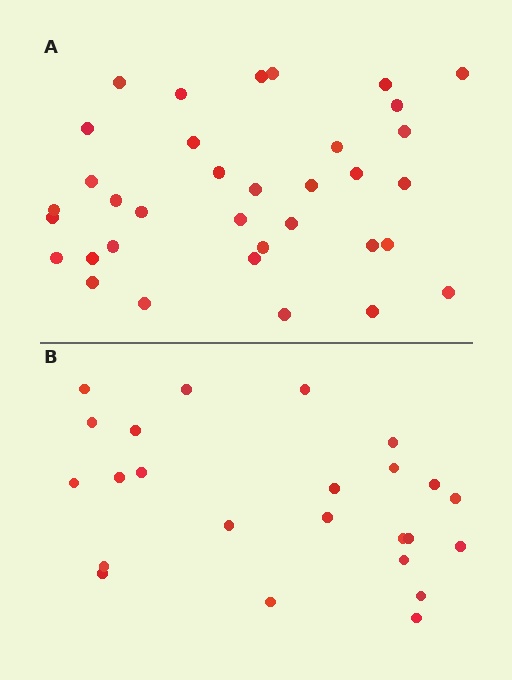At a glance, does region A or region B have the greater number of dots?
Region A (the top region) has more dots.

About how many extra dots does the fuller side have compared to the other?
Region A has roughly 12 or so more dots than region B.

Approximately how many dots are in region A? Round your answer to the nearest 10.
About 40 dots. (The exact count is 35, which rounds to 40.)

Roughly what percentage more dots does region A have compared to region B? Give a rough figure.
About 45% more.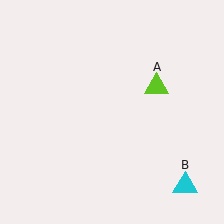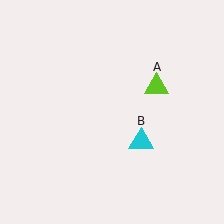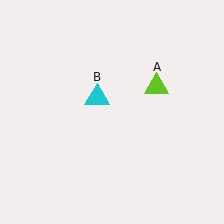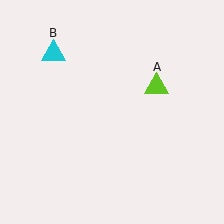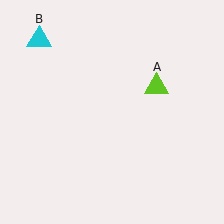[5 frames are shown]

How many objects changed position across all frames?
1 object changed position: cyan triangle (object B).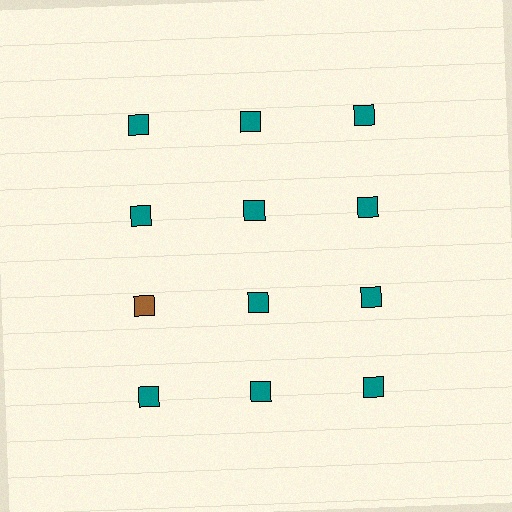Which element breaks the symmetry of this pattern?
The brown square in the third row, leftmost column breaks the symmetry. All other shapes are teal squares.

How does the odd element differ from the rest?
It has a different color: brown instead of teal.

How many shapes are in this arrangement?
There are 12 shapes arranged in a grid pattern.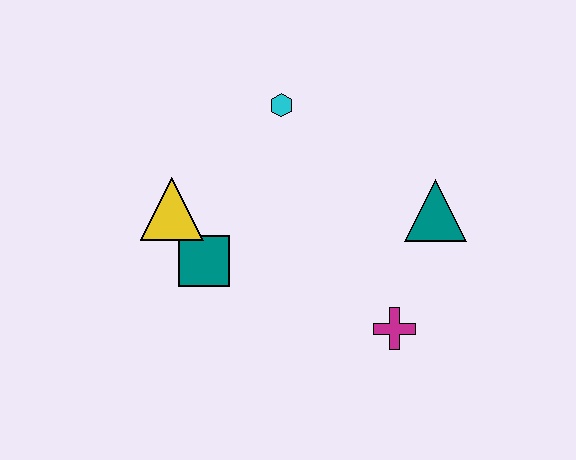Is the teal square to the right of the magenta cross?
No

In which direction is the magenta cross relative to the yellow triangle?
The magenta cross is to the right of the yellow triangle.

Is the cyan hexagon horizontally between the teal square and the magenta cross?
Yes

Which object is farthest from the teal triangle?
The yellow triangle is farthest from the teal triangle.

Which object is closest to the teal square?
The yellow triangle is closest to the teal square.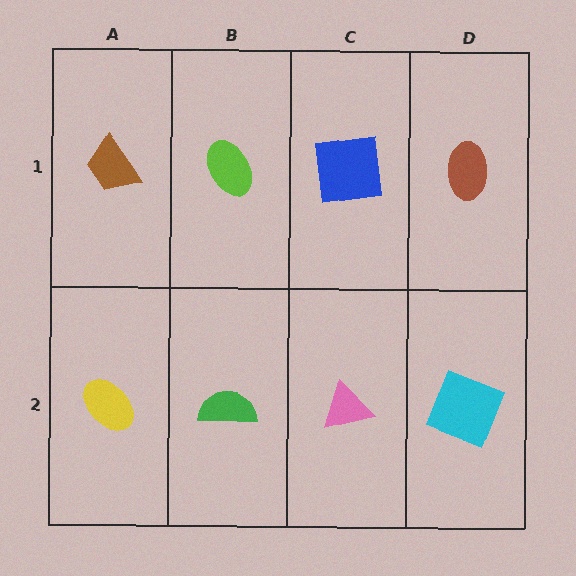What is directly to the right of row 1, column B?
A blue square.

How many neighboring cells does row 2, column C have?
3.